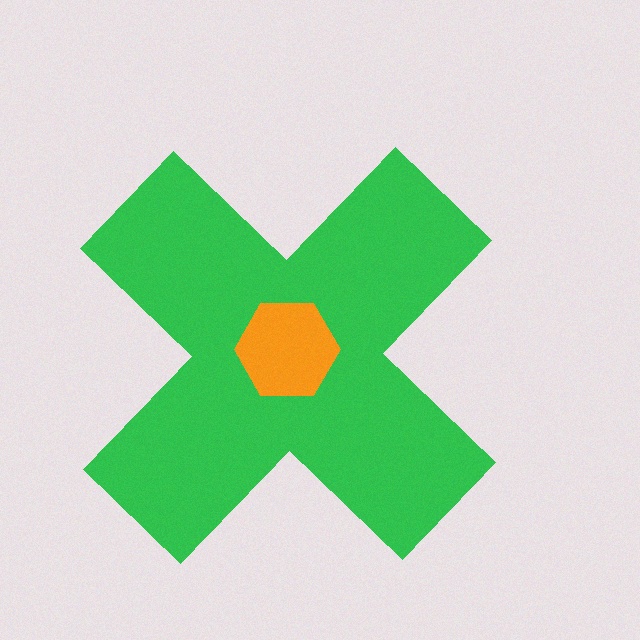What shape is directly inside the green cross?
The orange hexagon.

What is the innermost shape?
The orange hexagon.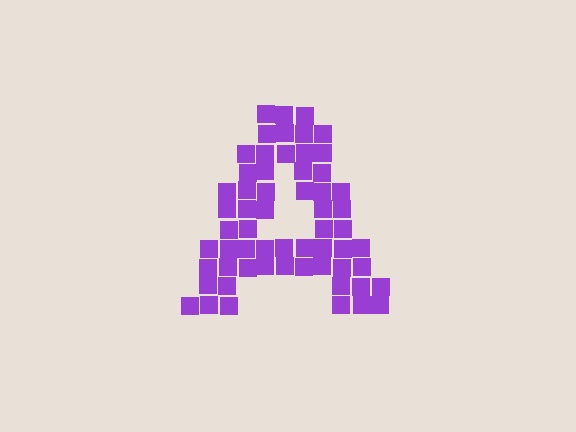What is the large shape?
The large shape is the letter A.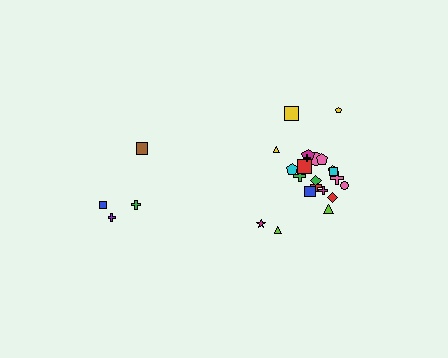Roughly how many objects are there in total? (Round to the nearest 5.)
Roughly 25 objects in total.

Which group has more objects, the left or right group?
The right group.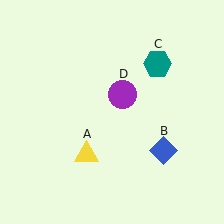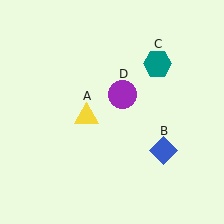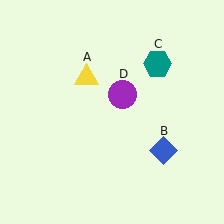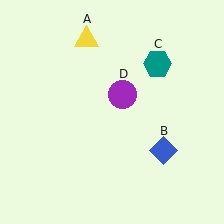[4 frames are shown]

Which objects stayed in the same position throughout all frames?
Blue diamond (object B) and teal hexagon (object C) and purple circle (object D) remained stationary.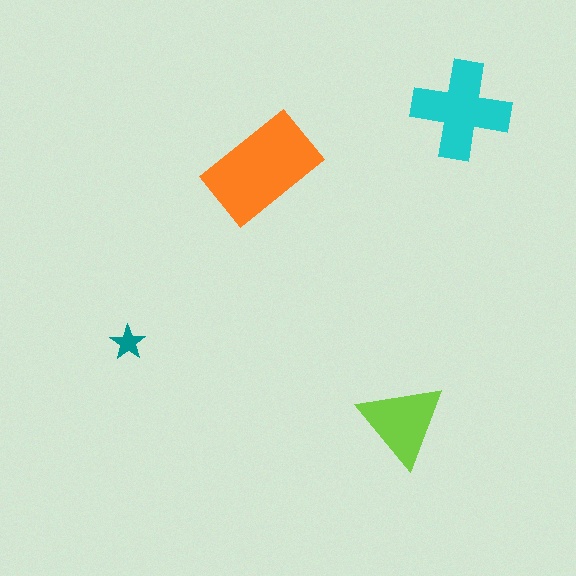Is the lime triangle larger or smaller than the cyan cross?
Smaller.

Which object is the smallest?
The teal star.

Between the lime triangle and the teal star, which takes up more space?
The lime triangle.